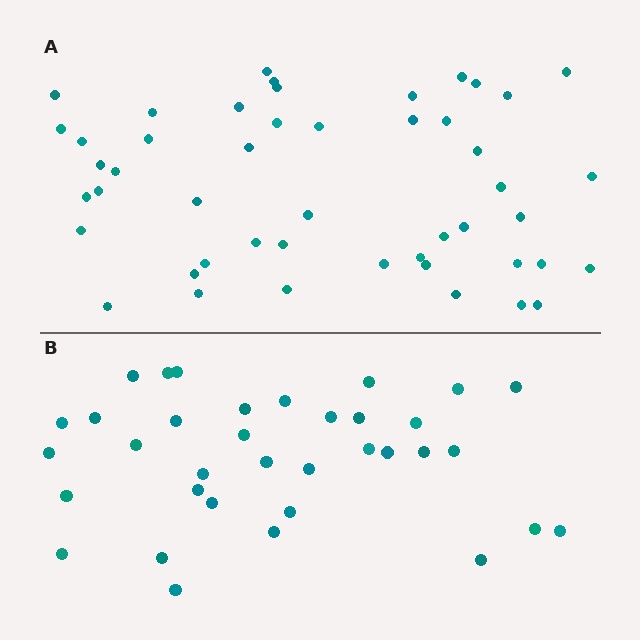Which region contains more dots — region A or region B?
Region A (the top region) has more dots.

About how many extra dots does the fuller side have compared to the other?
Region A has approximately 15 more dots than region B.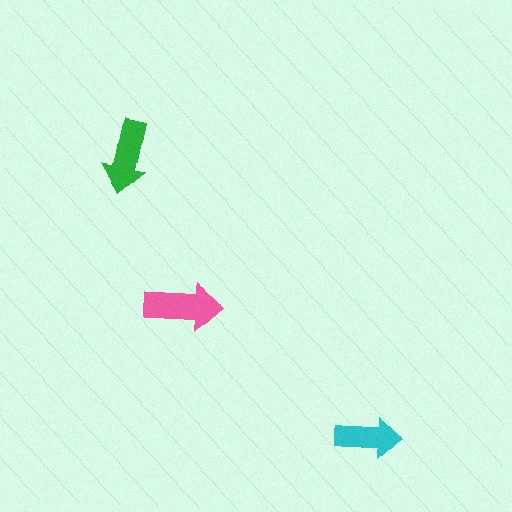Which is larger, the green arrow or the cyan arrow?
The green one.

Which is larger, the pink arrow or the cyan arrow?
The pink one.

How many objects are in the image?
There are 3 objects in the image.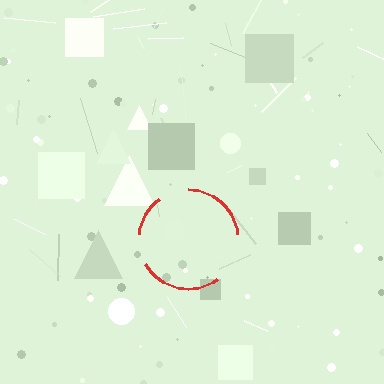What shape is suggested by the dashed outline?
The dashed outline suggests a circle.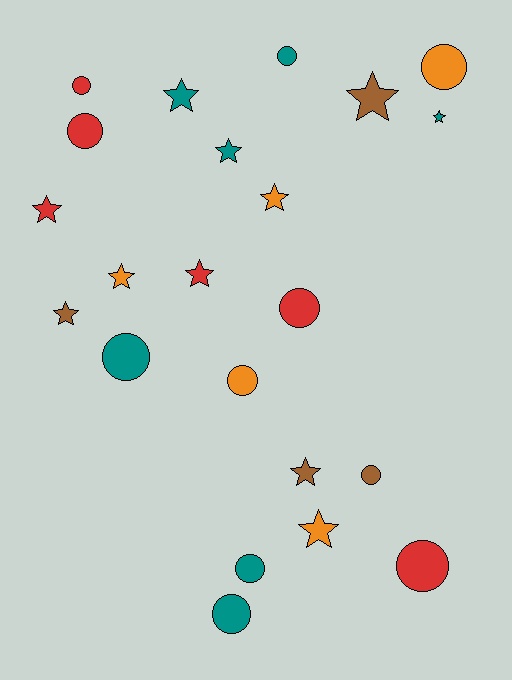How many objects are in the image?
There are 22 objects.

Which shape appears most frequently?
Star, with 11 objects.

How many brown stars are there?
There are 3 brown stars.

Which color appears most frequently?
Teal, with 7 objects.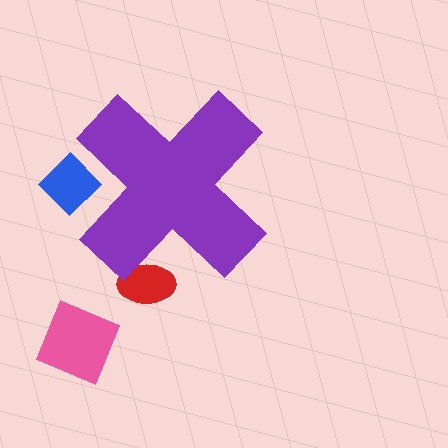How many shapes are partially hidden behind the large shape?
2 shapes are partially hidden.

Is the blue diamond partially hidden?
Yes, the blue diamond is partially hidden behind the purple cross.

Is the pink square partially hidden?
No, the pink square is fully visible.